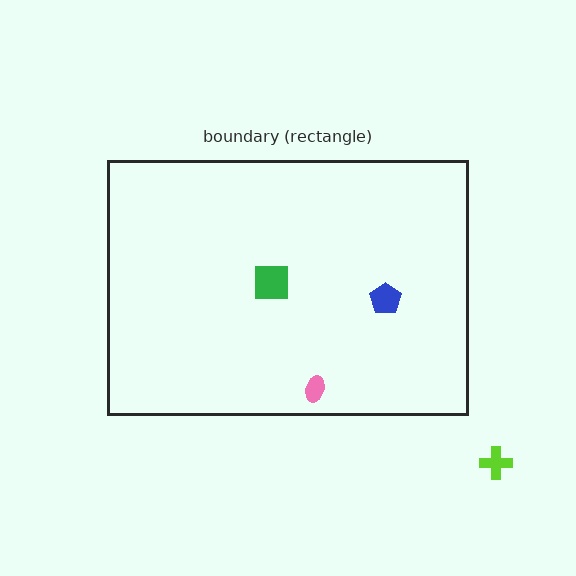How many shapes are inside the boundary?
3 inside, 1 outside.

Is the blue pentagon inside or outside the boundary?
Inside.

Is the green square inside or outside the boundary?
Inside.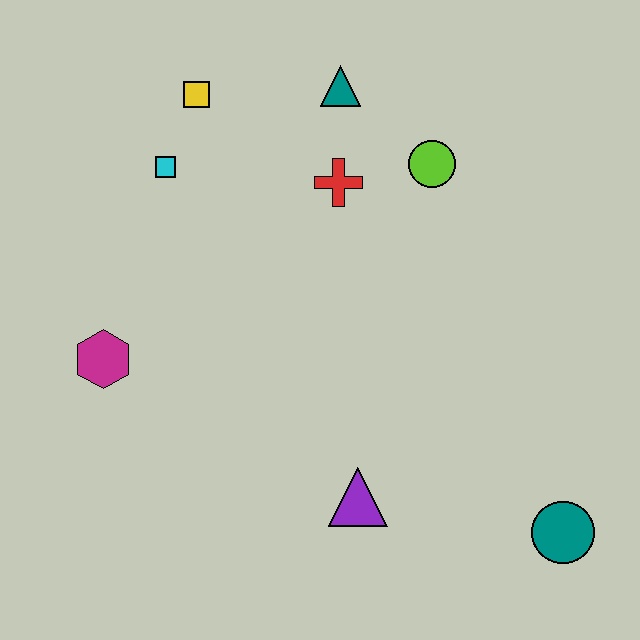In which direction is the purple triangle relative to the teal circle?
The purple triangle is to the left of the teal circle.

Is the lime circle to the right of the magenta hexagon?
Yes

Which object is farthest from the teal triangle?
The teal circle is farthest from the teal triangle.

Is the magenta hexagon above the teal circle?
Yes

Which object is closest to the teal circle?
The purple triangle is closest to the teal circle.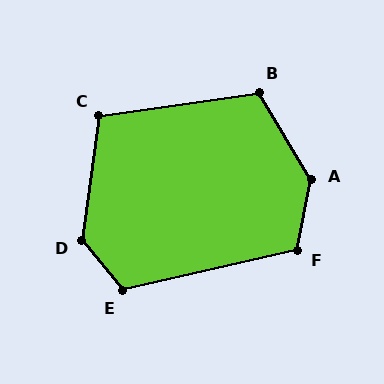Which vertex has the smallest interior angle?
C, at approximately 106 degrees.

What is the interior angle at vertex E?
Approximately 116 degrees (obtuse).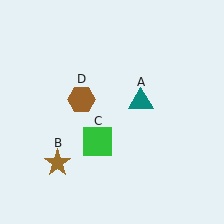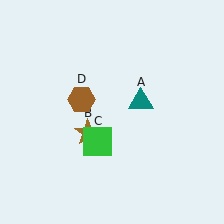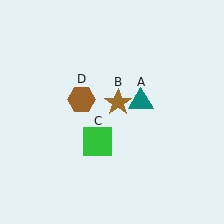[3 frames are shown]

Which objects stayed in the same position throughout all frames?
Teal triangle (object A) and green square (object C) and brown hexagon (object D) remained stationary.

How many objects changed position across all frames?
1 object changed position: brown star (object B).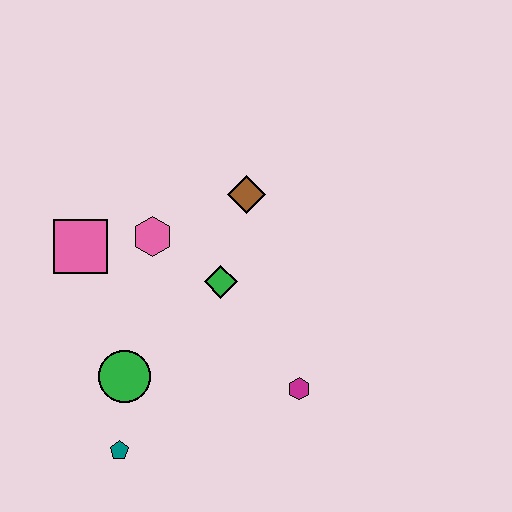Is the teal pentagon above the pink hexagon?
No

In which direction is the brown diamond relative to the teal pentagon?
The brown diamond is above the teal pentagon.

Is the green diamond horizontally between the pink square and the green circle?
No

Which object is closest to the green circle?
The teal pentagon is closest to the green circle.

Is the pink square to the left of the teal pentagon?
Yes